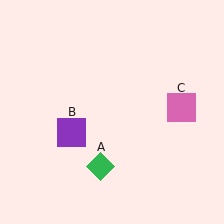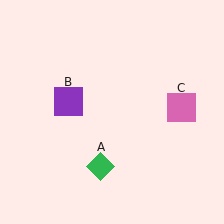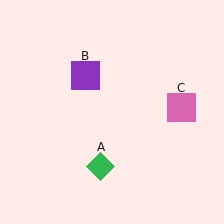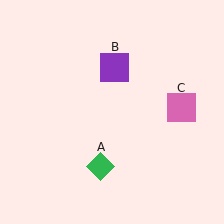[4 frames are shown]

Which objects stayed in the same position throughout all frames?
Green diamond (object A) and pink square (object C) remained stationary.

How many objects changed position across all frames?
1 object changed position: purple square (object B).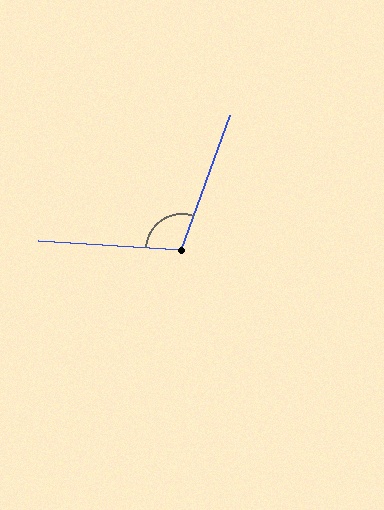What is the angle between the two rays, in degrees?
Approximately 106 degrees.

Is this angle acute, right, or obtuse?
It is obtuse.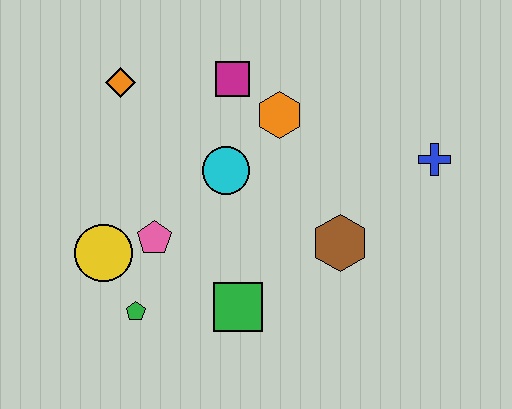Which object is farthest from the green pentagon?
The blue cross is farthest from the green pentagon.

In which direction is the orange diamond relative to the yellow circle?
The orange diamond is above the yellow circle.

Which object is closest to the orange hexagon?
The magenta square is closest to the orange hexagon.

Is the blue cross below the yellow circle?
No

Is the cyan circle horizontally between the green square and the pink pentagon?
Yes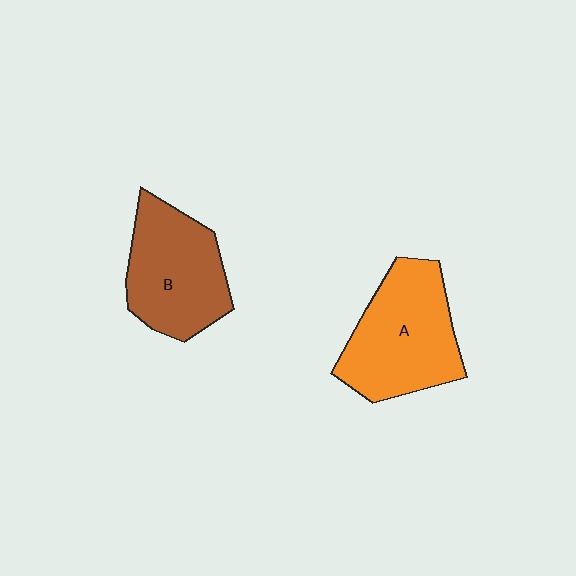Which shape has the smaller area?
Shape B (brown).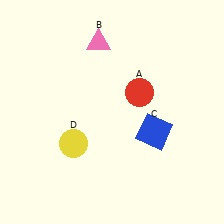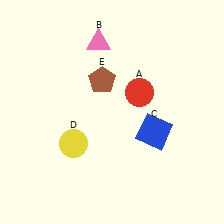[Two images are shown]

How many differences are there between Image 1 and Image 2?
There is 1 difference between the two images.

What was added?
A brown pentagon (E) was added in Image 2.